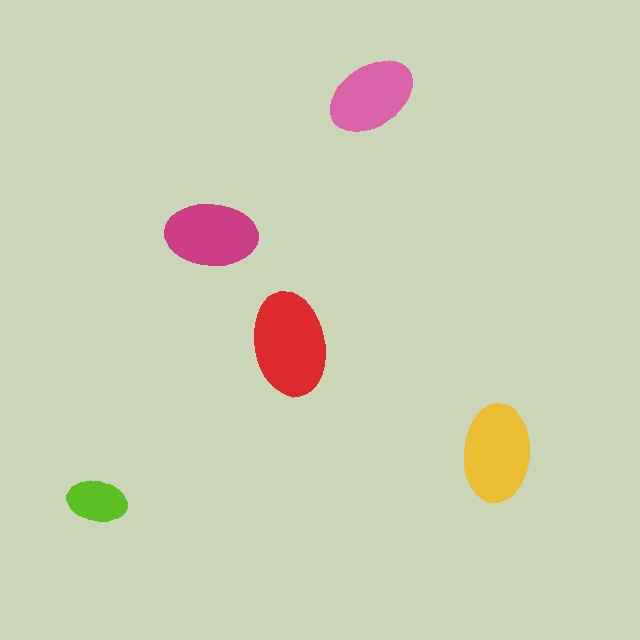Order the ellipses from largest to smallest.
the red one, the yellow one, the magenta one, the pink one, the lime one.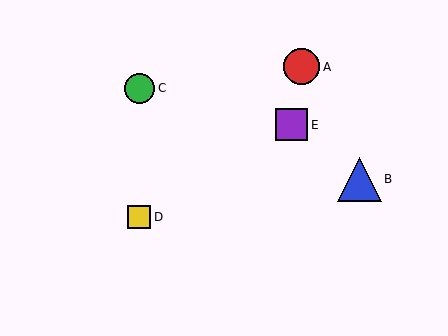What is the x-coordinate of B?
Object B is at x≈360.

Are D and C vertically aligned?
Yes, both are at x≈139.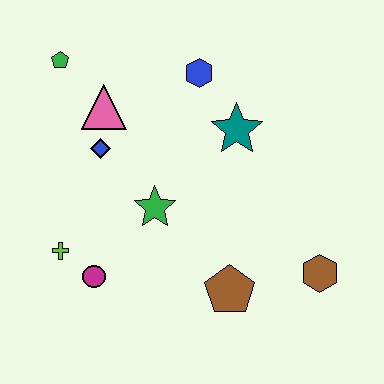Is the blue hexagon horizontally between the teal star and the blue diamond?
Yes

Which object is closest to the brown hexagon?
The brown pentagon is closest to the brown hexagon.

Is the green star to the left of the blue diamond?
No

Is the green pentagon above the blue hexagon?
Yes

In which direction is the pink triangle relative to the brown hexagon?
The pink triangle is to the left of the brown hexagon.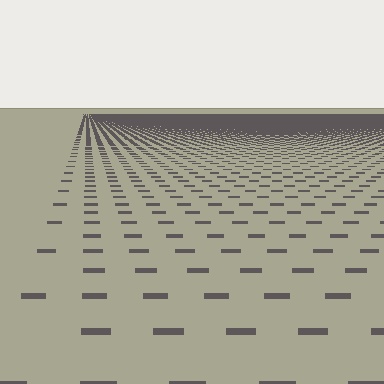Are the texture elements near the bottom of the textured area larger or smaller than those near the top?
Larger. Near the bottom, elements are closer to the viewer and appear at a bigger on-screen size.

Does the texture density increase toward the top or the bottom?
Density increases toward the top.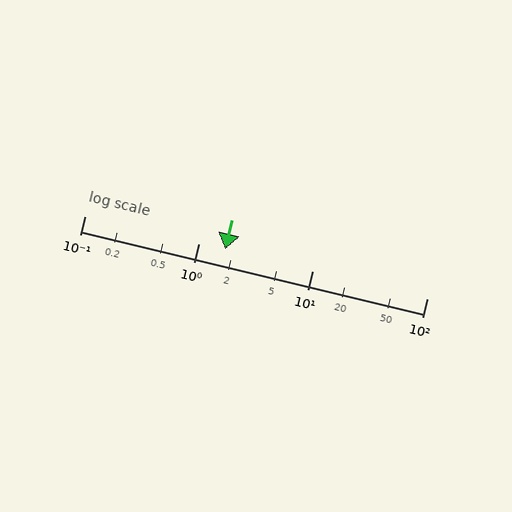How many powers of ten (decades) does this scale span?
The scale spans 3 decades, from 0.1 to 100.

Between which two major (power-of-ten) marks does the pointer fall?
The pointer is between 1 and 10.